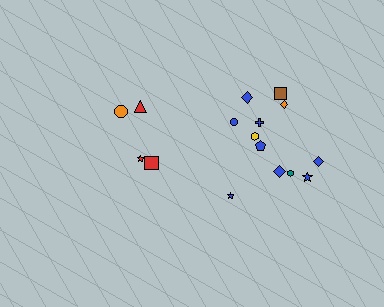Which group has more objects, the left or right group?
The right group.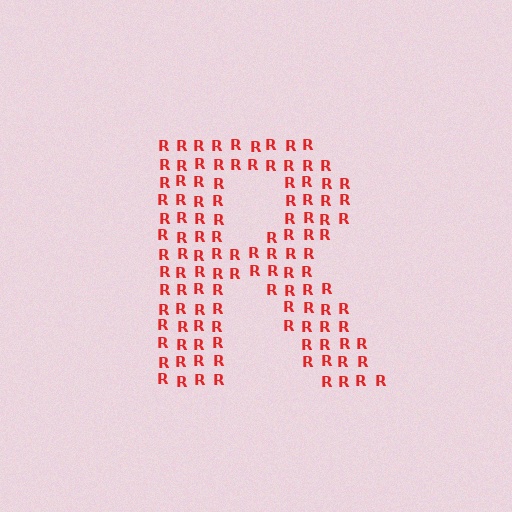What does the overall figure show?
The overall figure shows the letter R.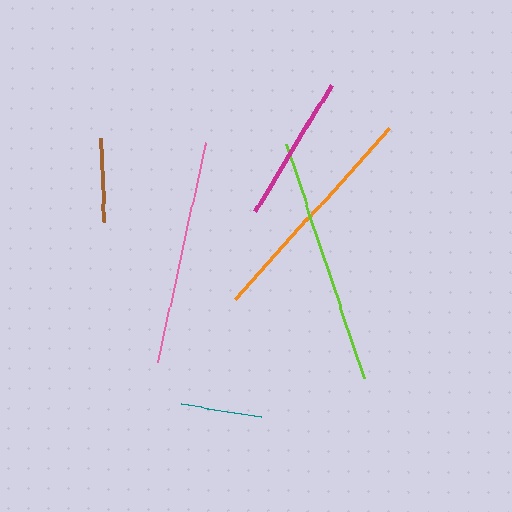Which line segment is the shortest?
The teal line is the shortest at approximately 82 pixels.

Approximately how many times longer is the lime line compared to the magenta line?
The lime line is approximately 1.7 times the length of the magenta line.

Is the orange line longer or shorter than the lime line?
The lime line is longer than the orange line.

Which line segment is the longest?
The lime line is the longest at approximately 247 pixels.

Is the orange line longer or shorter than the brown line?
The orange line is longer than the brown line.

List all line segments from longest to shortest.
From longest to shortest: lime, orange, pink, magenta, brown, teal.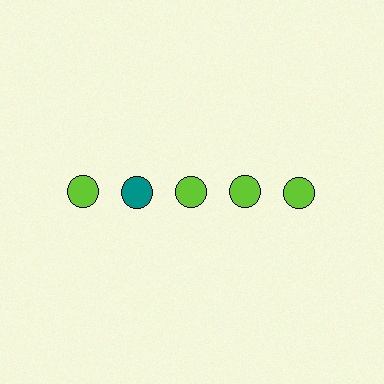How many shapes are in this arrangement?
There are 5 shapes arranged in a grid pattern.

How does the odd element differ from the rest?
It has a different color: teal instead of lime.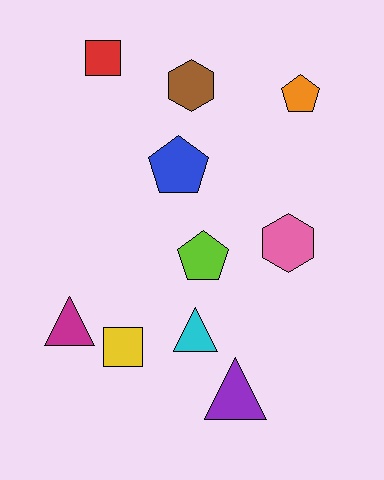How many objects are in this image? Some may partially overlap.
There are 10 objects.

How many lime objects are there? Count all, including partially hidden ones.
There is 1 lime object.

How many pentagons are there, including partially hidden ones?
There are 3 pentagons.